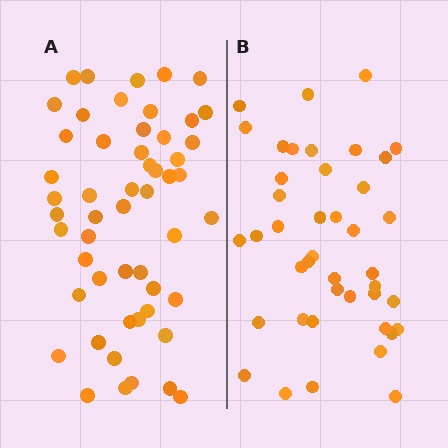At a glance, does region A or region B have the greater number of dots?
Region A (the left region) has more dots.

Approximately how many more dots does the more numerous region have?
Region A has roughly 12 or so more dots than region B.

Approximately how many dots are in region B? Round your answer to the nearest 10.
About 40 dots. (The exact count is 42, which rounds to 40.)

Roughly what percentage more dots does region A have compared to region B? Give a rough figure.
About 25% more.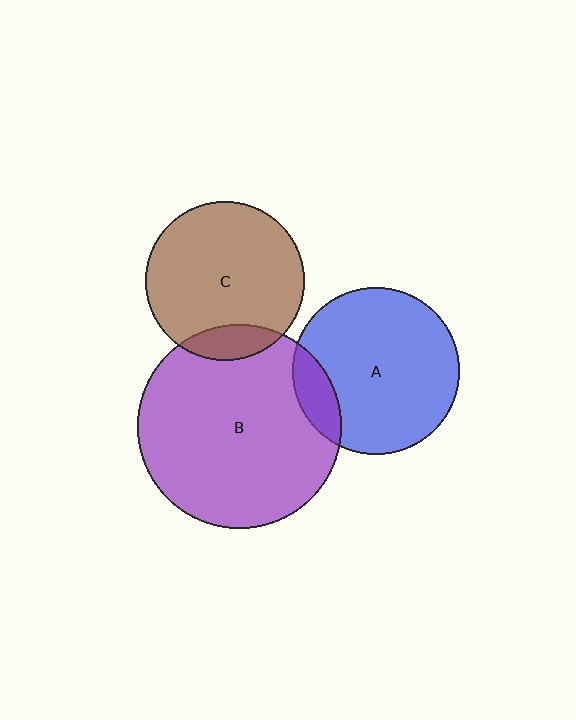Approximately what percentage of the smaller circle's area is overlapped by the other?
Approximately 15%.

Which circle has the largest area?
Circle B (purple).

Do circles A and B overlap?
Yes.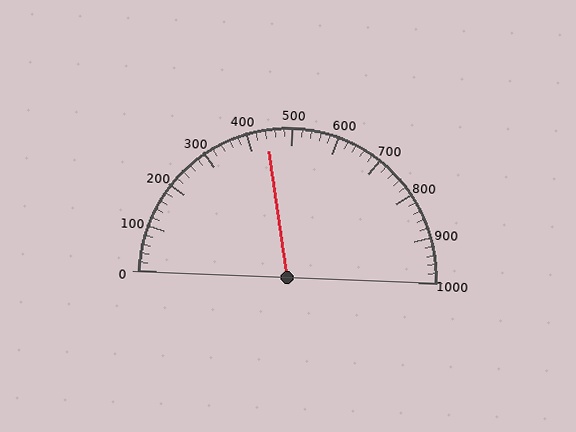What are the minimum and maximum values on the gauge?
The gauge ranges from 0 to 1000.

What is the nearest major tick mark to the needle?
The nearest major tick mark is 400.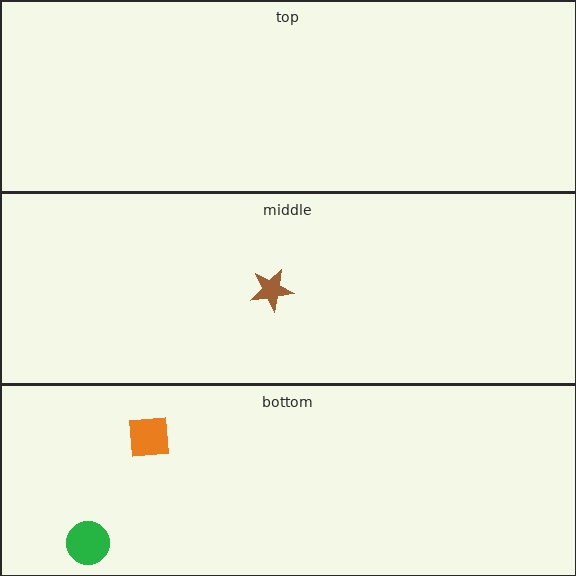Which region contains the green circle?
The bottom region.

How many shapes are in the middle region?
1.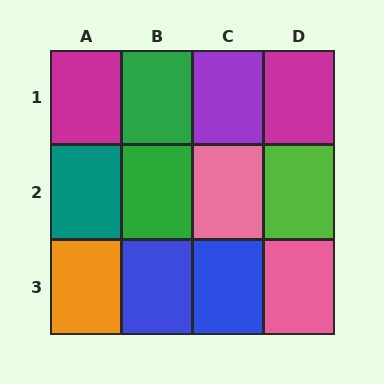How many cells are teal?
1 cell is teal.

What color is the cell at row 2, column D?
Lime.